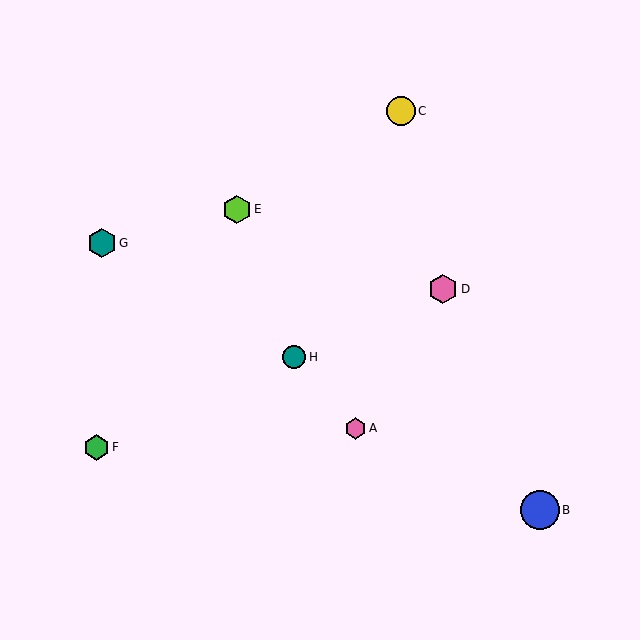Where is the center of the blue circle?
The center of the blue circle is at (540, 510).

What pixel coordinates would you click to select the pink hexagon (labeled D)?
Click at (443, 289) to select the pink hexagon D.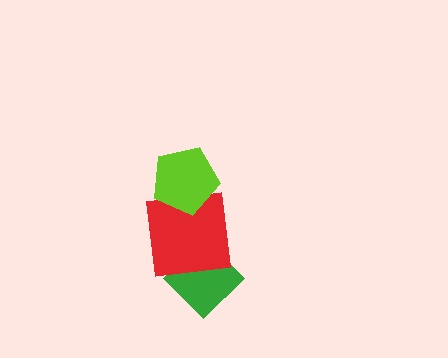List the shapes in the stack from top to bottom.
From top to bottom: the lime pentagon, the red square, the green diamond.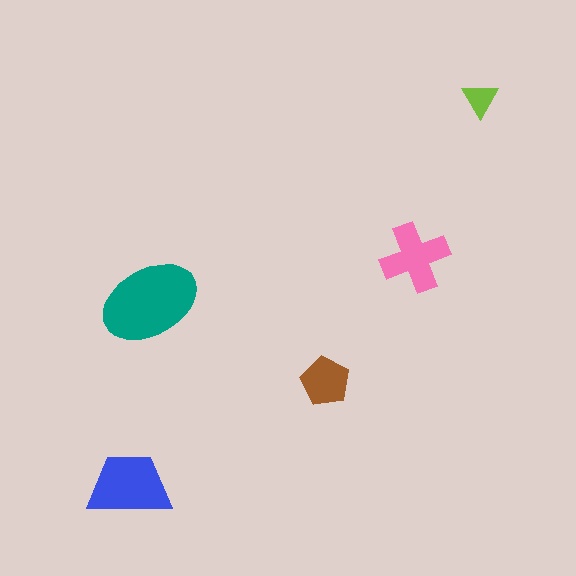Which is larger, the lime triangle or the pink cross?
The pink cross.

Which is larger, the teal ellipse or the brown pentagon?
The teal ellipse.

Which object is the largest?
The teal ellipse.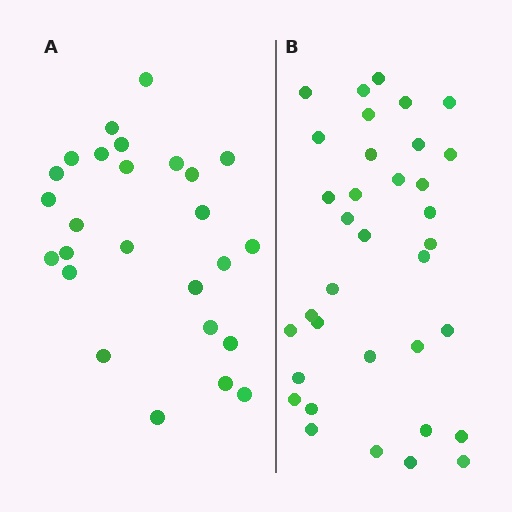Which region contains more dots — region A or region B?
Region B (the right region) has more dots.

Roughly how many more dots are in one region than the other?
Region B has roughly 8 or so more dots than region A.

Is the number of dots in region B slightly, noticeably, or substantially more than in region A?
Region B has noticeably more, but not dramatically so. The ratio is roughly 1.3 to 1.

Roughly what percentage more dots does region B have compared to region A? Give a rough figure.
About 35% more.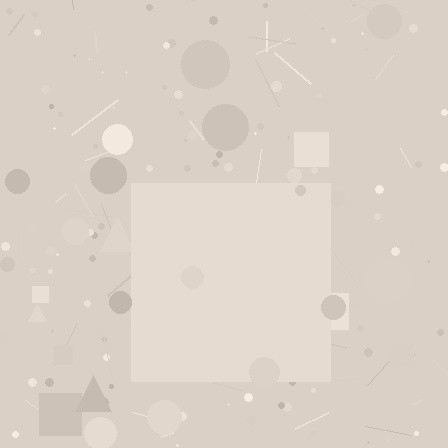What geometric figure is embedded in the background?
A square is embedded in the background.